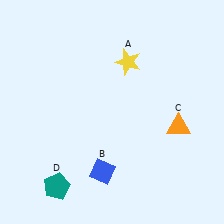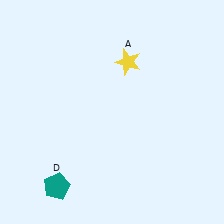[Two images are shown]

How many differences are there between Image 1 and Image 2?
There are 2 differences between the two images.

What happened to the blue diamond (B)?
The blue diamond (B) was removed in Image 2. It was in the bottom-left area of Image 1.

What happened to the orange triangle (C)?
The orange triangle (C) was removed in Image 2. It was in the bottom-right area of Image 1.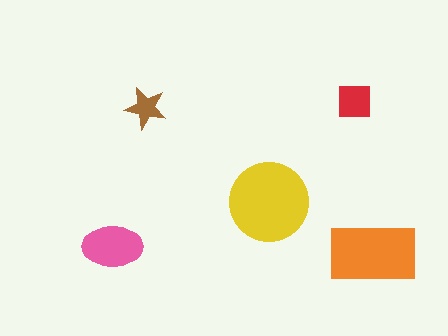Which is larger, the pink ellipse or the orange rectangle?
The orange rectangle.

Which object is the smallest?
The brown star.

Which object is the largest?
The yellow circle.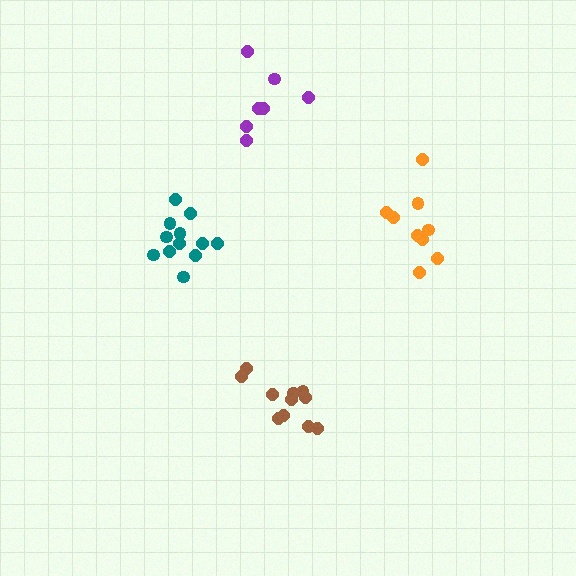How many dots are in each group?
Group 1: 7 dots, Group 2: 11 dots, Group 3: 12 dots, Group 4: 9 dots (39 total).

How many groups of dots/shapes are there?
There are 4 groups.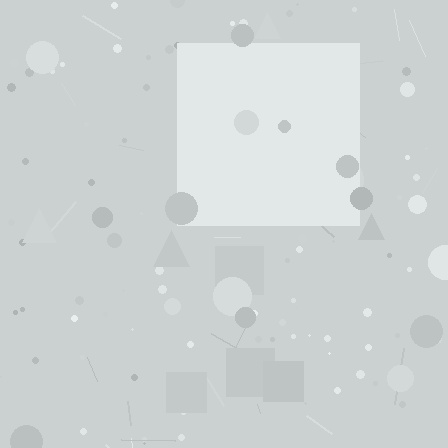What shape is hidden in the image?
A square is hidden in the image.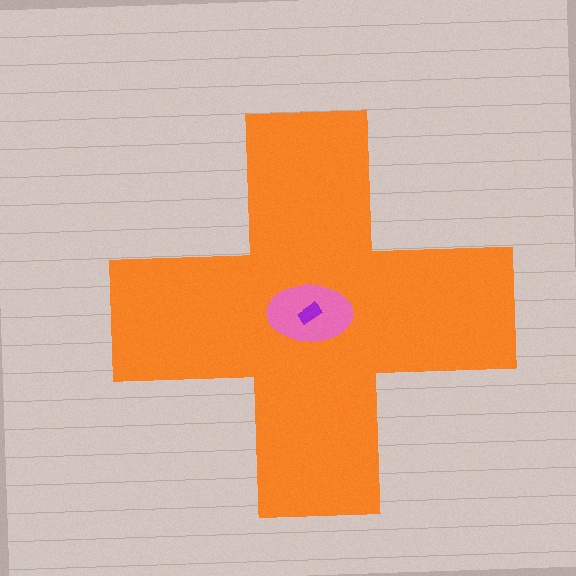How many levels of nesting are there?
3.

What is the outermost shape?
The orange cross.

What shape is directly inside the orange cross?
The pink ellipse.